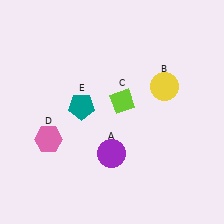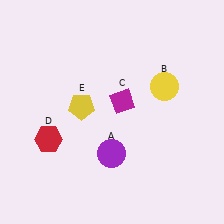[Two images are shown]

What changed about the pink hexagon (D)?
In Image 1, D is pink. In Image 2, it changed to red.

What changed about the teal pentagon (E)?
In Image 1, E is teal. In Image 2, it changed to yellow.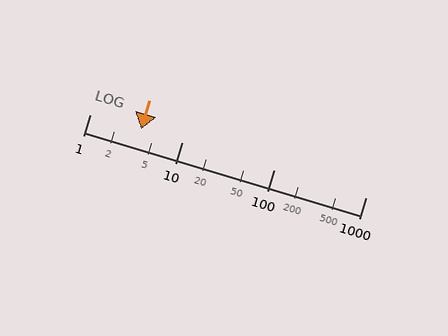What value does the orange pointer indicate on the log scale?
The pointer indicates approximately 3.6.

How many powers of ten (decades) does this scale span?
The scale spans 3 decades, from 1 to 1000.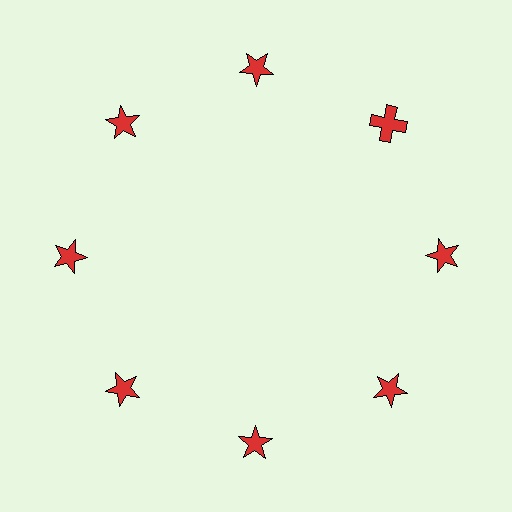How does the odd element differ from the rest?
It has a different shape: cross instead of star.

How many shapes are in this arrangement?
There are 8 shapes arranged in a ring pattern.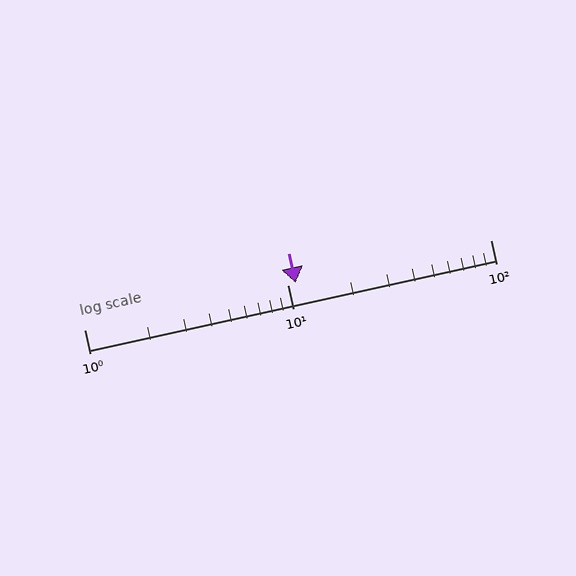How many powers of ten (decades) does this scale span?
The scale spans 2 decades, from 1 to 100.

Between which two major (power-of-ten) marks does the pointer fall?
The pointer is between 10 and 100.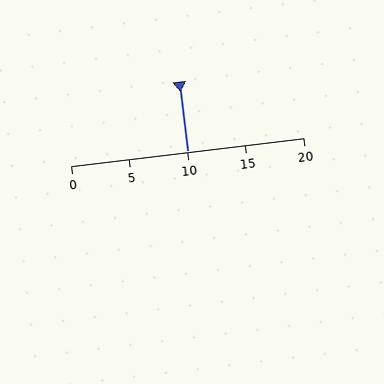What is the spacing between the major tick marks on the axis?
The major ticks are spaced 5 apart.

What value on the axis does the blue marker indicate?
The marker indicates approximately 10.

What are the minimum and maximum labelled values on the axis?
The axis runs from 0 to 20.